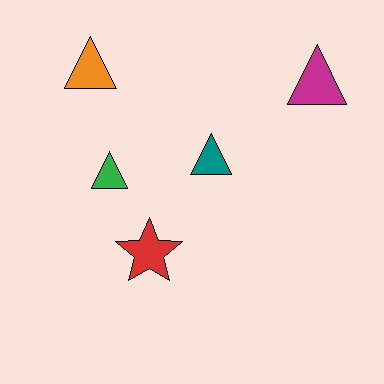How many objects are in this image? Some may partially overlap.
There are 5 objects.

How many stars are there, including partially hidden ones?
There is 1 star.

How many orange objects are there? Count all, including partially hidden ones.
There is 1 orange object.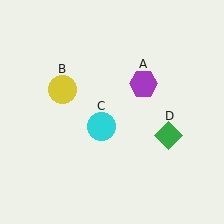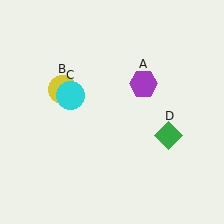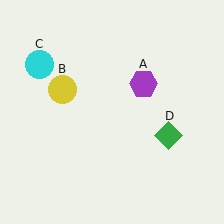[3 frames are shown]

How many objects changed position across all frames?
1 object changed position: cyan circle (object C).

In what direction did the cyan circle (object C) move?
The cyan circle (object C) moved up and to the left.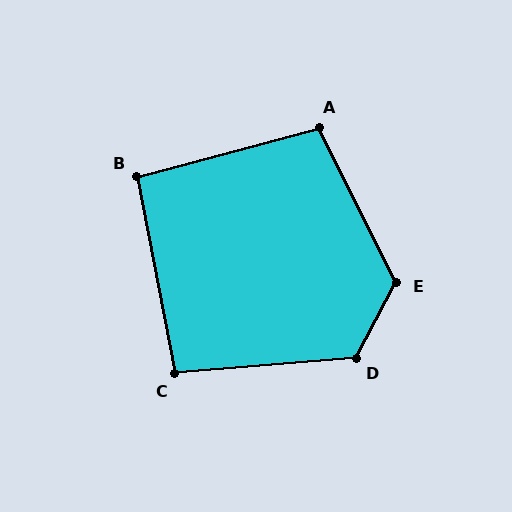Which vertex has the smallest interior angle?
B, at approximately 94 degrees.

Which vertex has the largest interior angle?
E, at approximately 125 degrees.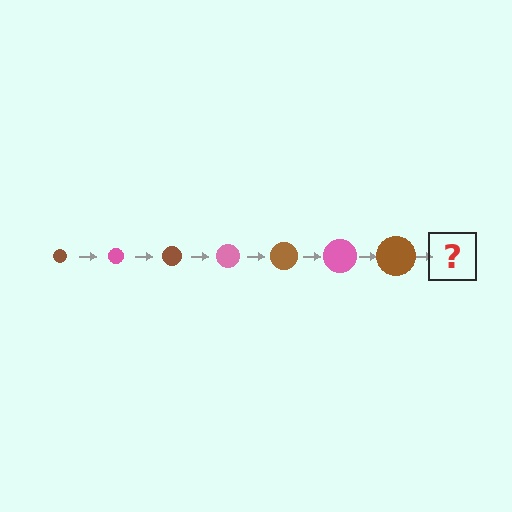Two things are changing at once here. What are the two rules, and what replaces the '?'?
The two rules are that the circle grows larger each step and the color cycles through brown and pink. The '?' should be a pink circle, larger than the previous one.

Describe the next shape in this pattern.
It should be a pink circle, larger than the previous one.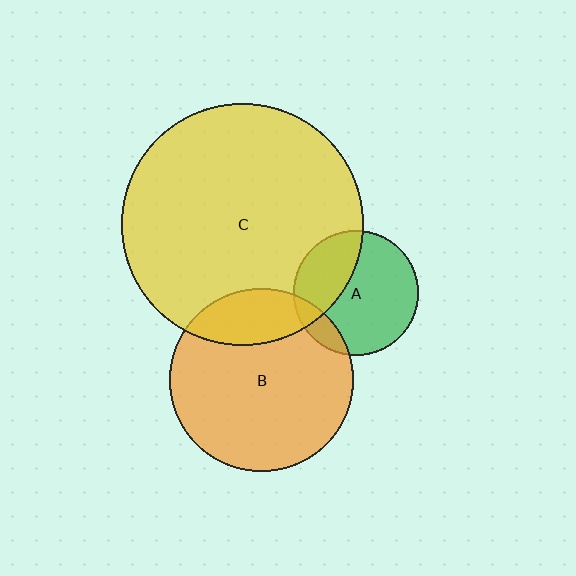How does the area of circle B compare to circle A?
Approximately 2.2 times.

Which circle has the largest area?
Circle C (yellow).